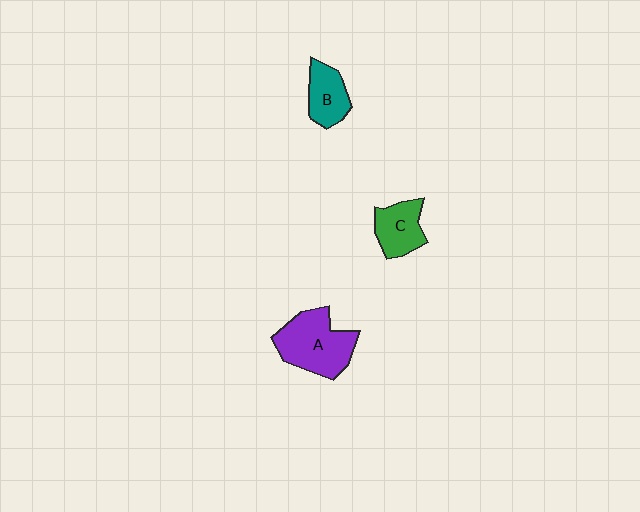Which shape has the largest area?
Shape A (purple).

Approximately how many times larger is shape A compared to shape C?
Approximately 1.7 times.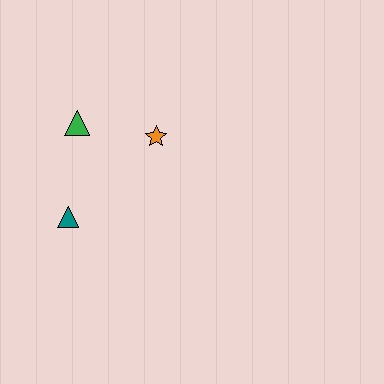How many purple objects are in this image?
There are no purple objects.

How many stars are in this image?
There is 1 star.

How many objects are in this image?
There are 3 objects.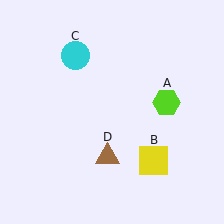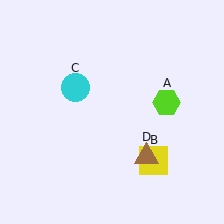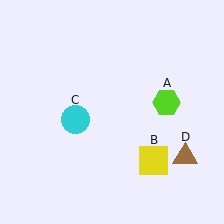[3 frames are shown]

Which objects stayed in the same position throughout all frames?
Lime hexagon (object A) and yellow square (object B) remained stationary.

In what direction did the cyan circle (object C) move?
The cyan circle (object C) moved down.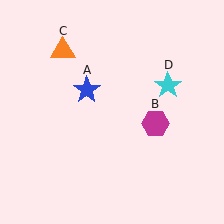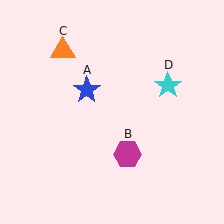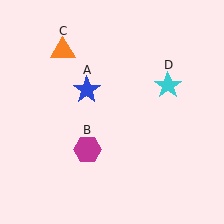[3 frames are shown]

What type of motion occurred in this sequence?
The magenta hexagon (object B) rotated clockwise around the center of the scene.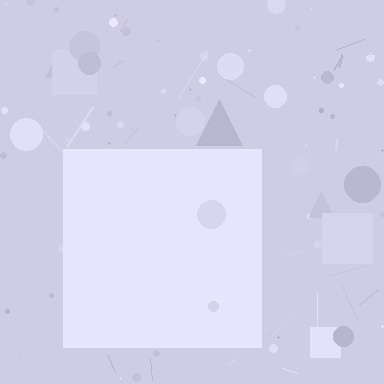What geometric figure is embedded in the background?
A square is embedded in the background.